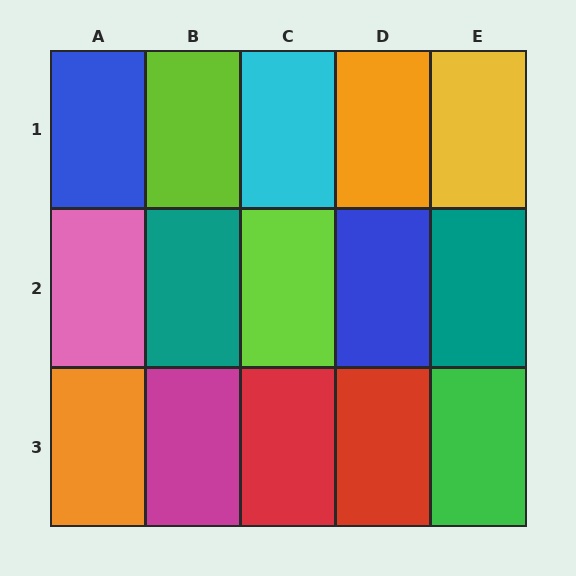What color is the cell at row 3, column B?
Magenta.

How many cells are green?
1 cell is green.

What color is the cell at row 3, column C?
Red.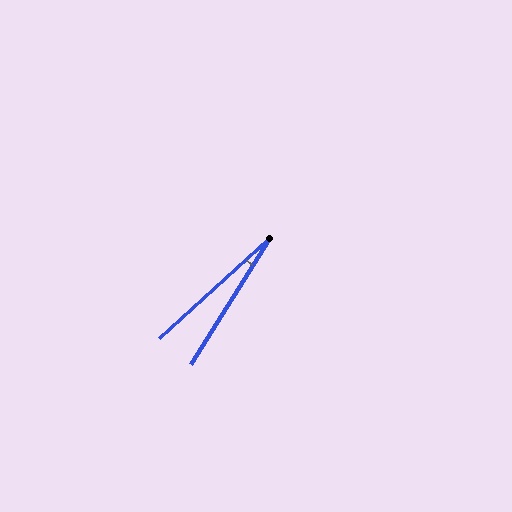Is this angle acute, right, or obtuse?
It is acute.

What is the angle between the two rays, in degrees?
Approximately 15 degrees.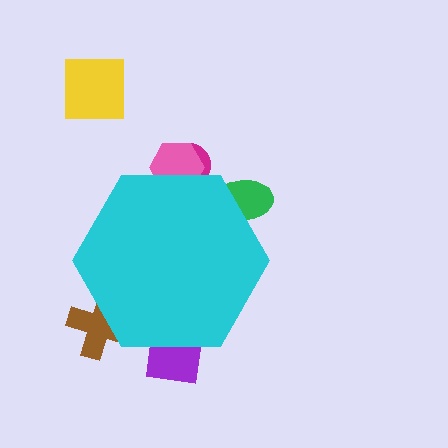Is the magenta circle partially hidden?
Yes, the magenta circle is partially hidden behind the cyan hexagon.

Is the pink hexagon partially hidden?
Yes, the pink hexagon is partially hidden behind the cyan hexagon.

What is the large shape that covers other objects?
A cyan hexagon.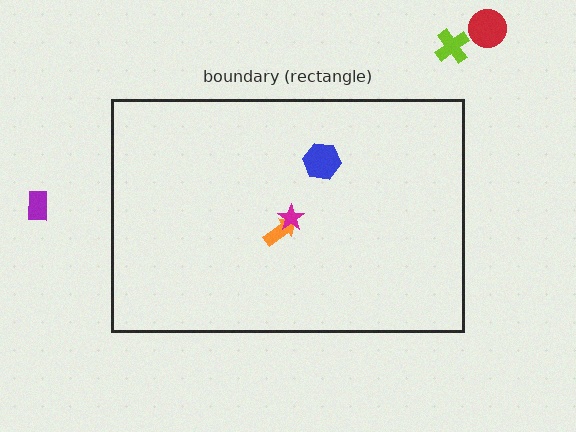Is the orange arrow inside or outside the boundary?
Inside.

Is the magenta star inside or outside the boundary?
Inside.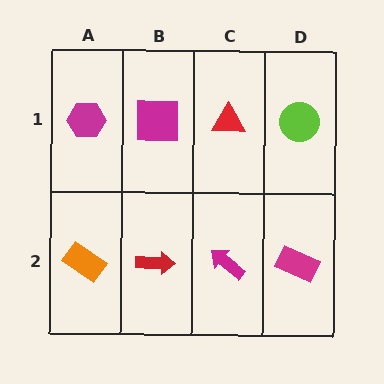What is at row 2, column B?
A red arrow.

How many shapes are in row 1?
4 shapes.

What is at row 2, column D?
A magenta rectangle.